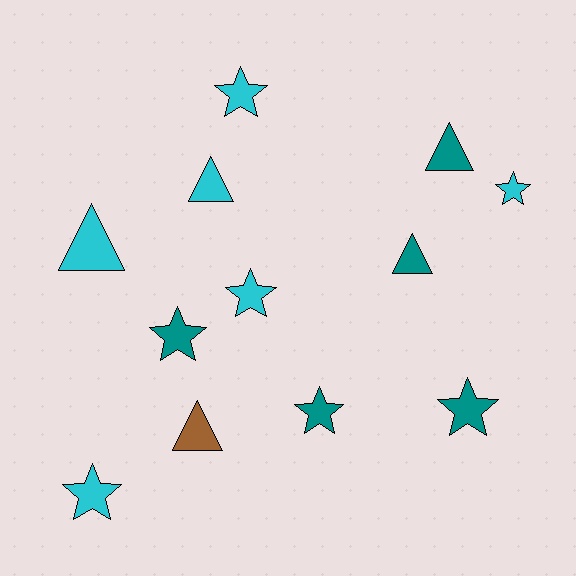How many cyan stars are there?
There are 4 cyan stars.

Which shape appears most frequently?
Star, with 7 objects.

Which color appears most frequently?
Cyan, with 6 objects.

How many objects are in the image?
There are 12 objects.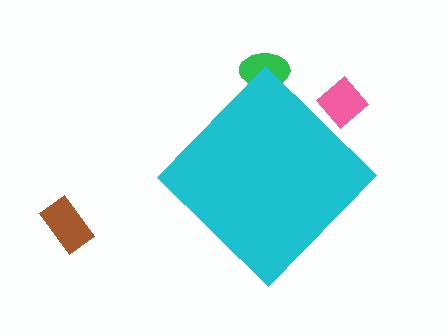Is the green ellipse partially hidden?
Yes, the green ellipse is partially hidden behind the cyan diamond.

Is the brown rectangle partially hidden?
No, the brown rectangle is fully visible.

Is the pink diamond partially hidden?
Yes, the pink diamond is partially hidden behind the cyan diamond.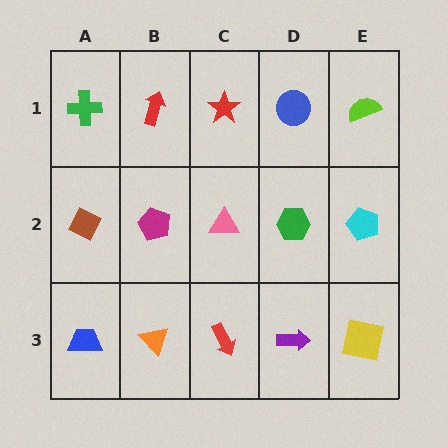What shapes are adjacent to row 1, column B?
A magenta pentagon (row 2, column B), a green cross (row 1, column A), a red star (row 1, column C).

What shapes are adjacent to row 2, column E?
A lime semicircle (row 1, column E), a yellow square (row 3, column E), a green hexagon (row 2, column D).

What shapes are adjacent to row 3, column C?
A pink triangle (row 2, column C), an orange triangle (row 3, column B), a purple arrow (row 3, column D).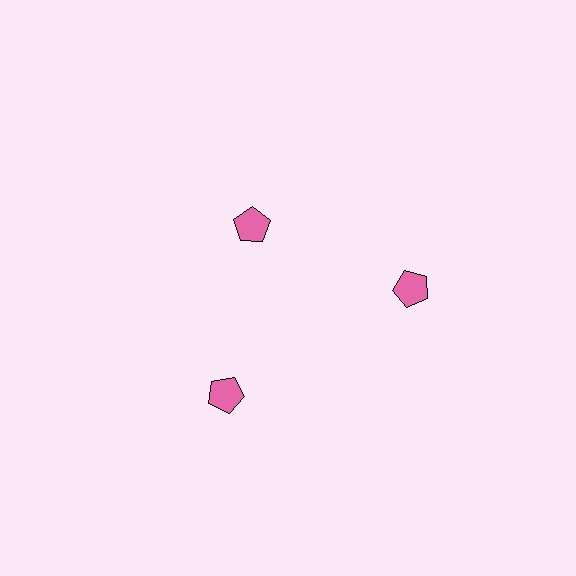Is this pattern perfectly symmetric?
No. The 3 pink pentagons are arranged in a ring, but one element near the 11 o'clock position is pulled inward toward the center, breaking the 3-fold rotational symmetry.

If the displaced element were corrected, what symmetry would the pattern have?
It would have 3-fold rotational symmetry — the pattern would map onto itself every 120 degrees.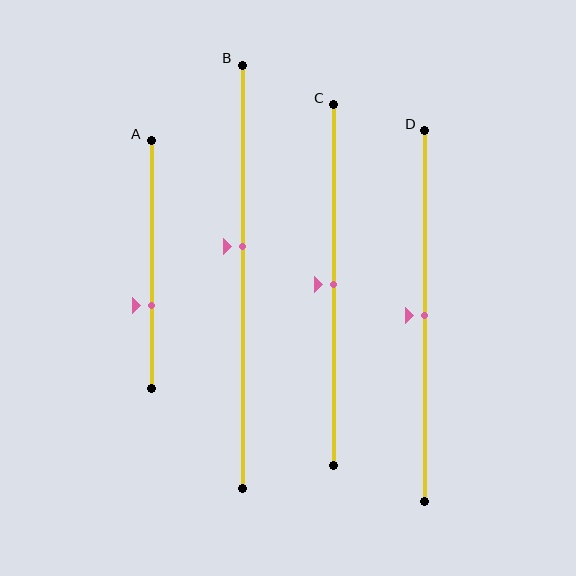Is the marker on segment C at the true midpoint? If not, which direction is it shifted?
Yes, the marker on segment C is at the true midpoint.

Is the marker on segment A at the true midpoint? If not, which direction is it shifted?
No, the marker on segment A is shifted downward by about 17% of the segment length.